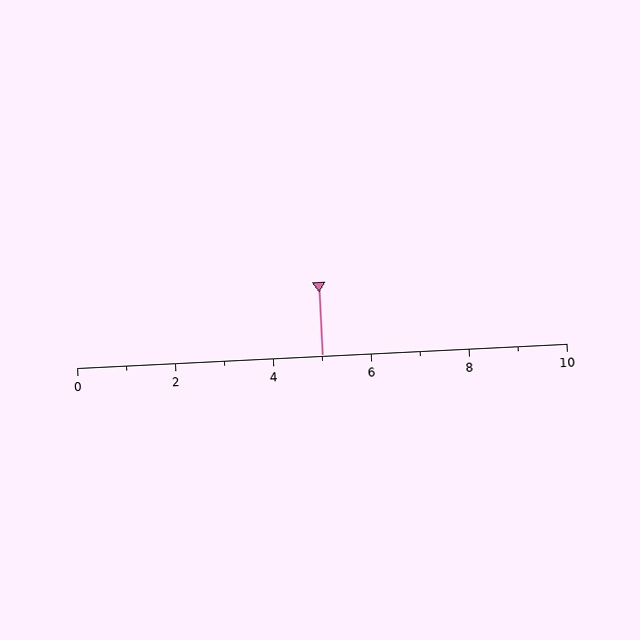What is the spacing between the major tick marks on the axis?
The major ticks are spaced 2 apart.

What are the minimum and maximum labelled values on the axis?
The axis runs from 0 to 10.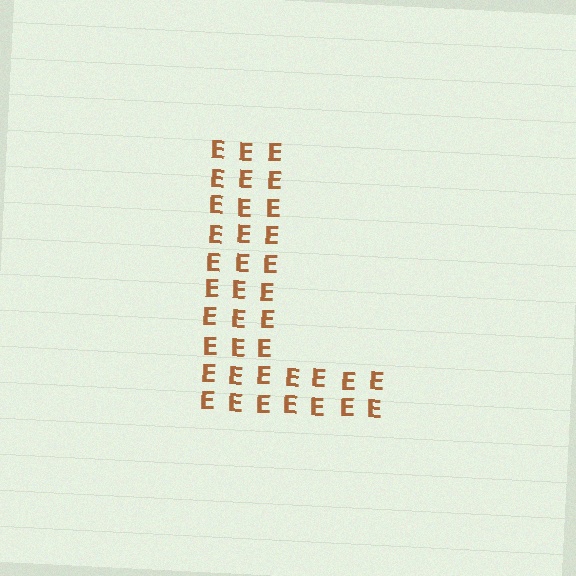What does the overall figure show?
The overall figure shows the letter L.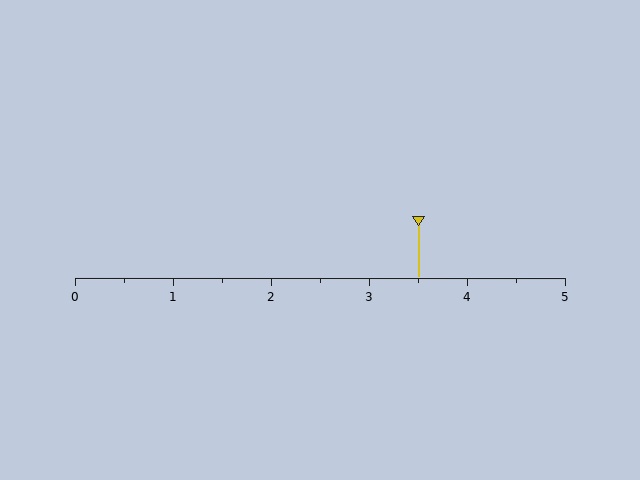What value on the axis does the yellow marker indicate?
The marker indicates approximately 3.5.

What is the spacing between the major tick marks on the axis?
The major ticks are spaced 1 apart.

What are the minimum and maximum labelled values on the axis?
The axis runs from 0 to 5.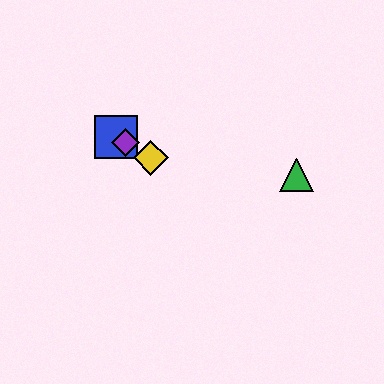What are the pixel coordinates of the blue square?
The blue square is at (116, 137).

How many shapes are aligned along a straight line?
4 shapes (the red star, the blue square, the yellow diamond, the purple diamond) are aligned along a straight line.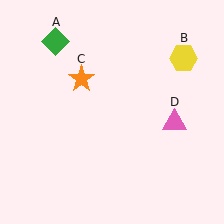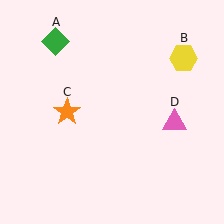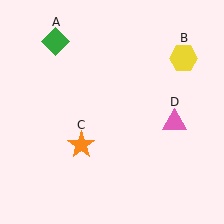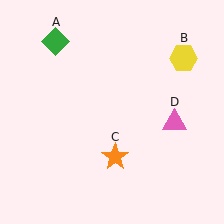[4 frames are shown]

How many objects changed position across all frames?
1 object changed position: orange star (object C).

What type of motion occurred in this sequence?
The orange star (object C) rotated counterclockwise around the center of the scene.